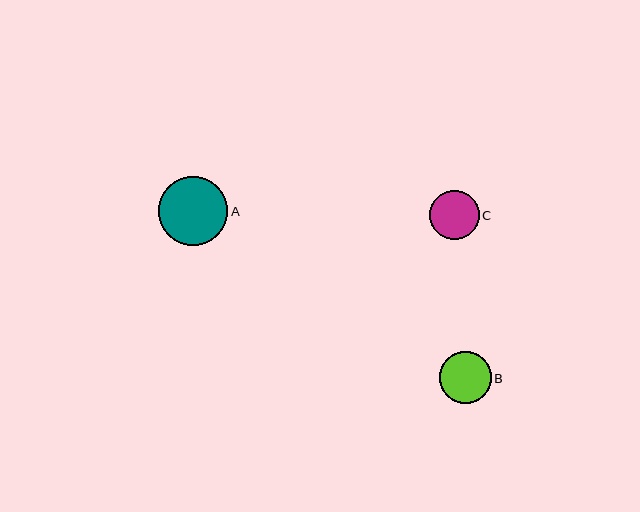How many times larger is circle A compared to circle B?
Circle A is approximately 1.3 times the size of circle B.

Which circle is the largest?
Circle A is the largest with a size of approximately 69 pixels.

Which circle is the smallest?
Circle C is the smallest with a size of approximately 49 pixels.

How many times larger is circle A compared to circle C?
Circle A is approximately 1.4 times the size of circle C.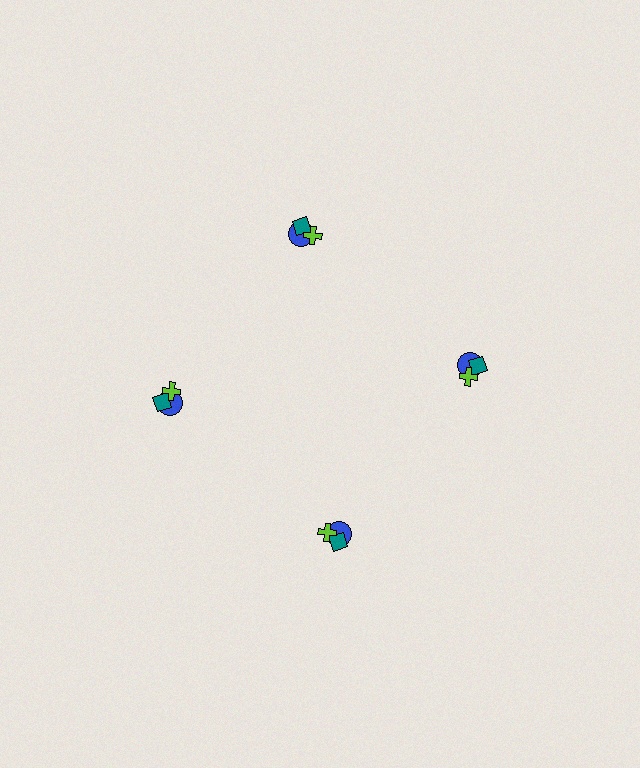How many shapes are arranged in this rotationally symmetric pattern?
There are 12 shapes, arranged in 4 groups of 3.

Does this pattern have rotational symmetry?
Yes, this pattern has 4-fold rotational symmetry. It looks the same after rotating 90 degrees around the center.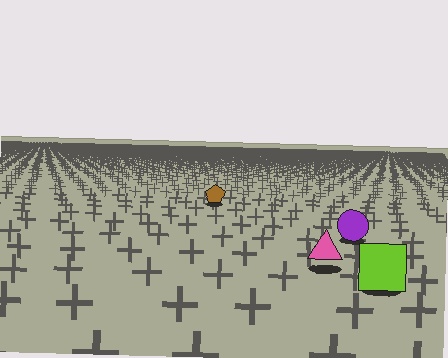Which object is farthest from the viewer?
The brown pentagon is farthest from the viewer. It appears smaller and the ground texture around it is denser.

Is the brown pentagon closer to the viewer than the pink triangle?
No. The pink triangle is closer — you can tell from the texture gradient: the ground texture is coarser near it.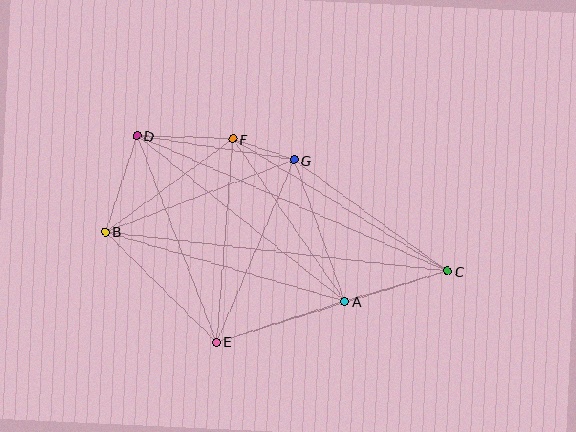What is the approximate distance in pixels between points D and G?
The distance between D and G is approximately 159 pixels.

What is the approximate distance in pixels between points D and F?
The distance between D and F is approximately 96 pixels.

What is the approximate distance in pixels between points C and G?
The distance between C and G is approximately 190 pixels.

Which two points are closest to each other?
Points F and G are closest to each other.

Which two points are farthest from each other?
Points B and C are farthest from each other.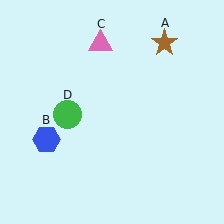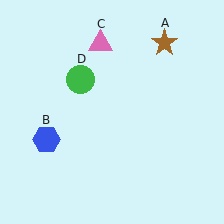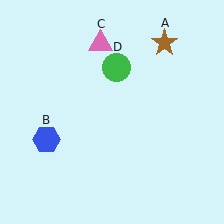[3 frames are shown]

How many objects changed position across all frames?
1 object changed position: green circle (object D).